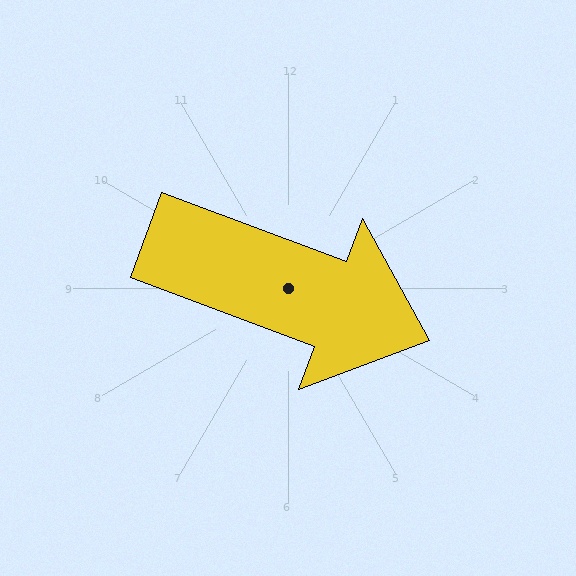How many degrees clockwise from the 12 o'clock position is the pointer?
Approximately 110 degrees.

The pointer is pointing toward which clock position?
Roughly 4 o'clock.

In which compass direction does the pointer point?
East.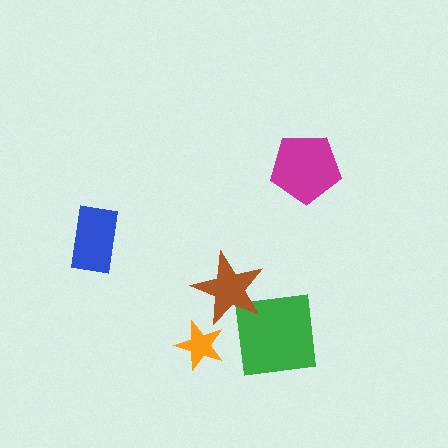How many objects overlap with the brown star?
1 object overlaps with the brown star.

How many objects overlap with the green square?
1 object overlaps with the green square.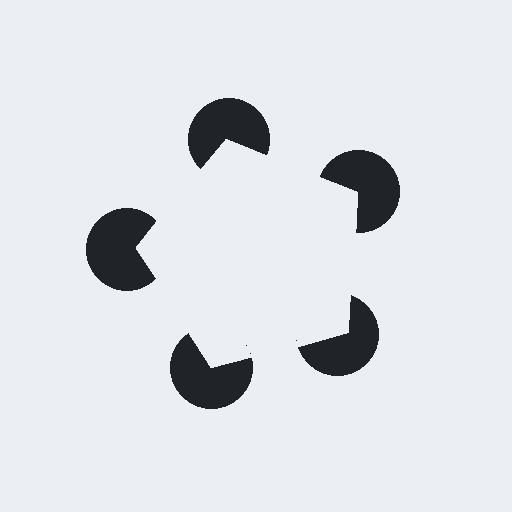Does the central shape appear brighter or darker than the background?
It typically appears slightly brighter than the background, even though no actual brightness change is drawn.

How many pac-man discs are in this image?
There are 5 — one at each vertex of the illusory pentagon.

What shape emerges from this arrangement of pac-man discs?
An illusory pentagon — its edges are inferred from the aligned wedge cuts in the pac-man discs, not physically drawn.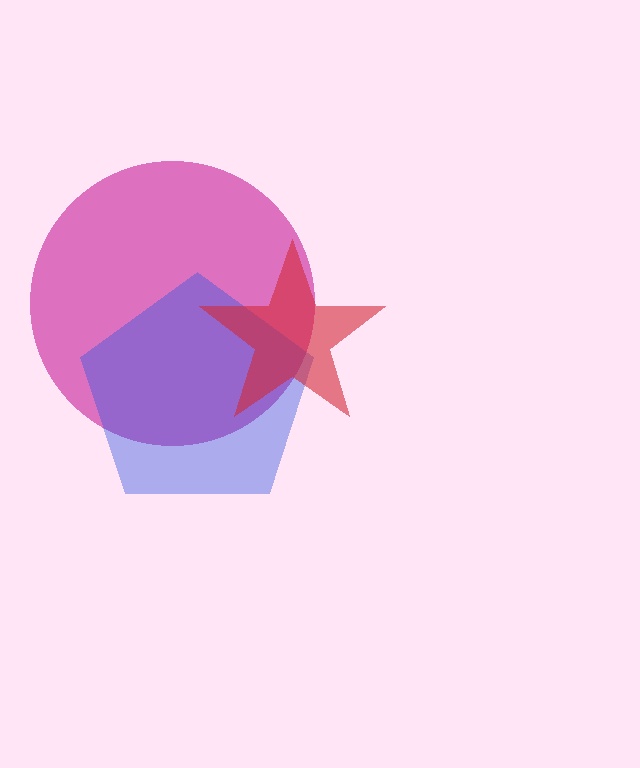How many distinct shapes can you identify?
There are 3 distinct shapes: a magenta circle, a blue pentagon, a red star.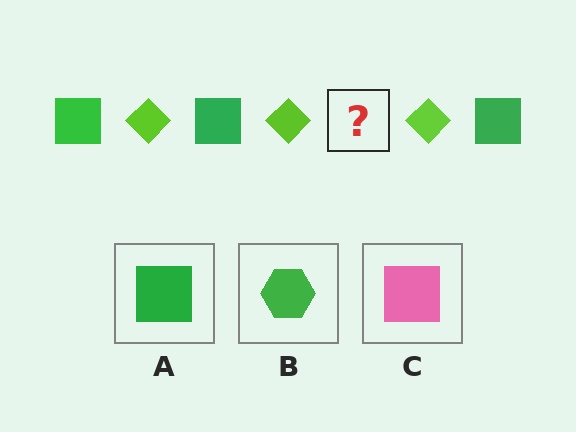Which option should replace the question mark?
Option A.